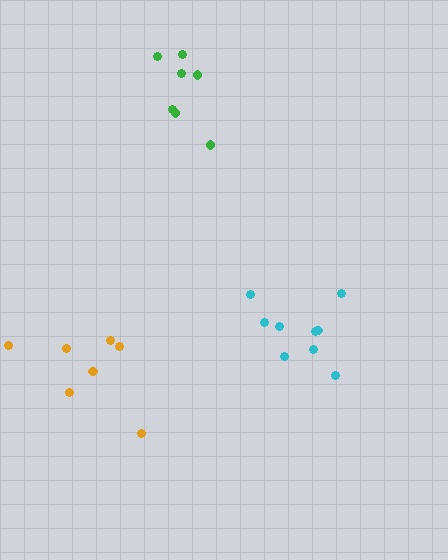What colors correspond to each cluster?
The clusters are colored: cyan, green, orange.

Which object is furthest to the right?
The cyan cluster is rightmost.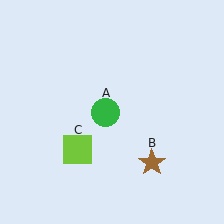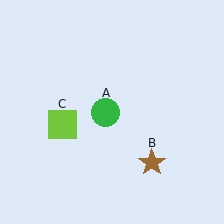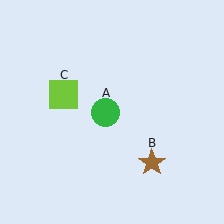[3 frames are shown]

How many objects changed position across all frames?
1 object changed position: lime square (object C).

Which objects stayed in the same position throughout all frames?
Green circle (object A) and brown star (object B) remained stationary.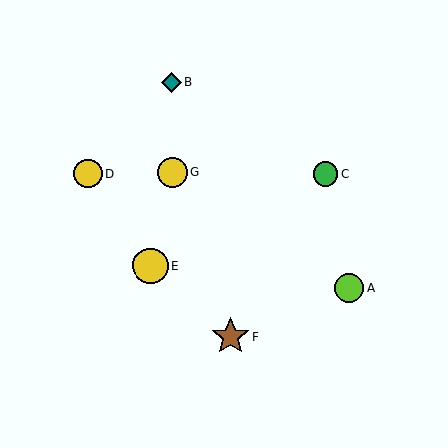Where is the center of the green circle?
The center of the green circle is at (326, 174).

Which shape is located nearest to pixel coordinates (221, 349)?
The brown star (labeled F) at (231, 337) is nearest to that location.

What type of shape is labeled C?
Shape C is a green circle.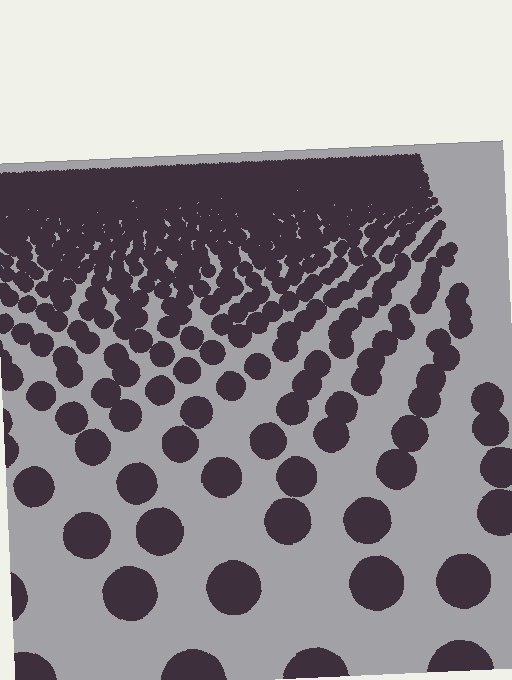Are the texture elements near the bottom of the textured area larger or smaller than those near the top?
Larger. Near the bottom, elements are closer to the viewer and appear at a bigger on-screen size.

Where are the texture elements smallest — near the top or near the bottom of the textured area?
Near the top.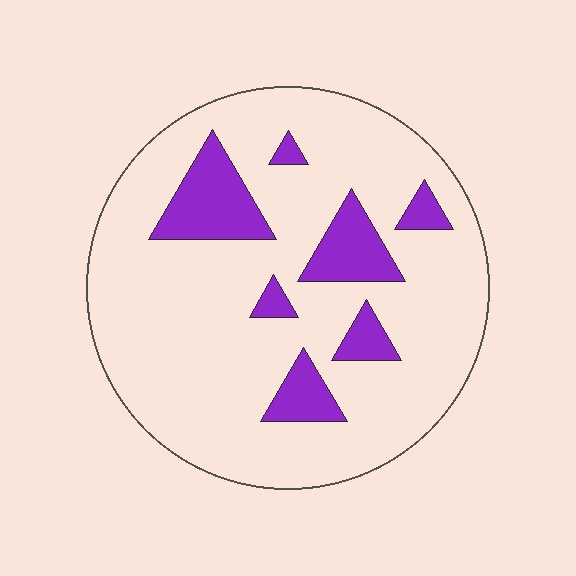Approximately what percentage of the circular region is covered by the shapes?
Approximately 15%.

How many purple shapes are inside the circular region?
7.